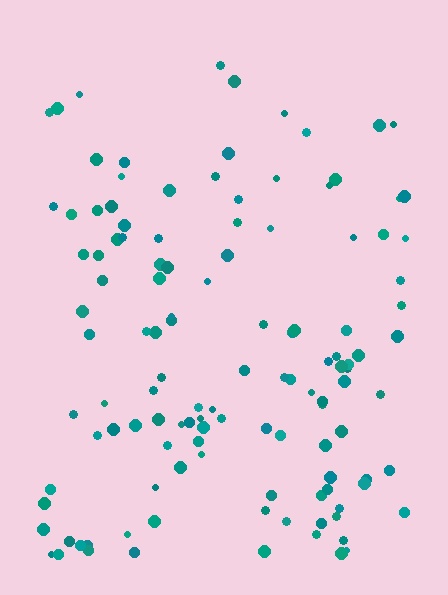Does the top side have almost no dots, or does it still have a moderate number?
Still a moderate number, just noticeably fewer than the bottom.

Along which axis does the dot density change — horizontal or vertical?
Vertical.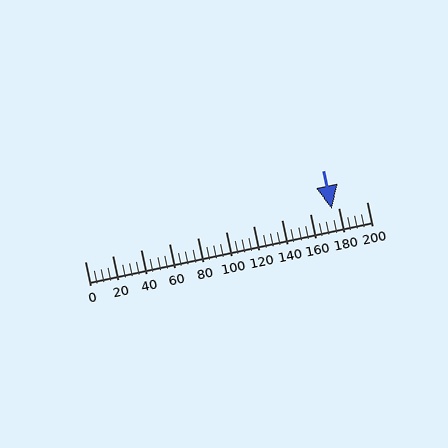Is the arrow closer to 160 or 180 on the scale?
The arrow is closer to 180.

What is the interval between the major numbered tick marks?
The major tick marks are spaced 20 units apart.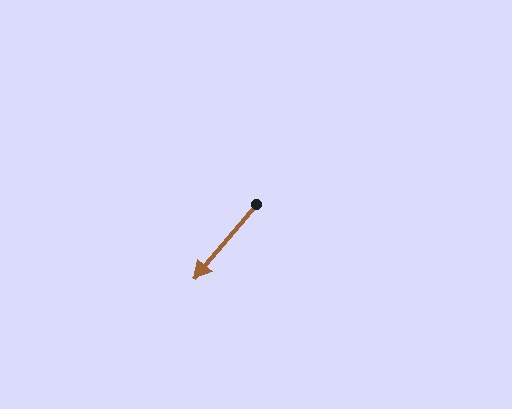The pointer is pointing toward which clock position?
Roughly 7 o'clock.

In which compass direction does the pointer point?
Southwest.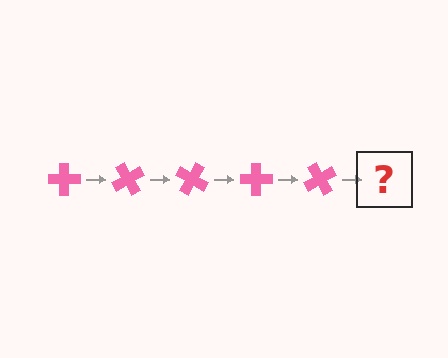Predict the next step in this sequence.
The next step is a pink cross rotated 300 degrees.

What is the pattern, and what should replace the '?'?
The pattern is that the cross rotates 60 degrees each step. The '?' should be a pink cross rotated 300 degrees.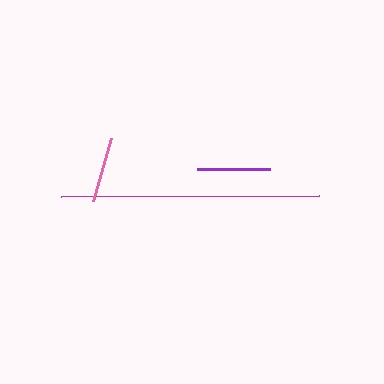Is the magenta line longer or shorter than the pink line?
The magenta line is longer than the pink line.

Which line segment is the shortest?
The pink line is the shortest at approximately 66 pixels.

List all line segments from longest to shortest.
From longest to shortest: magenta, purple, pink.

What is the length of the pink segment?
The pink segment is approximately 66 pixels long.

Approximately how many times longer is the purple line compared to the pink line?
The purple line is approximately 1.1 times the length of the pink line.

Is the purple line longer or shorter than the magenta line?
The magenta line is longer than the purple line.